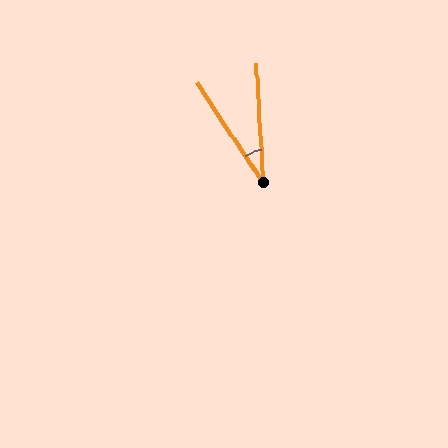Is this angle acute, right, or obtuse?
It is acute.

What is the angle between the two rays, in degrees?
Approximately 30 degrees.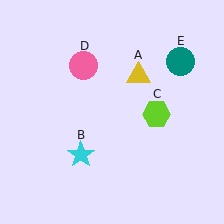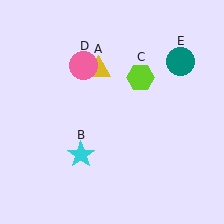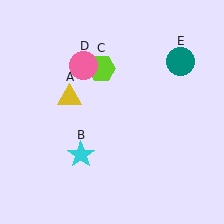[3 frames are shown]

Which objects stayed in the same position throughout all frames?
Cyan star (object B) and pink circle (object D) and teal circle (object E) remained stationary.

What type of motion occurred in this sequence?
The yellow triangle (object A), lime hexagon (object C) rotated counterclockwise around the center of the scene.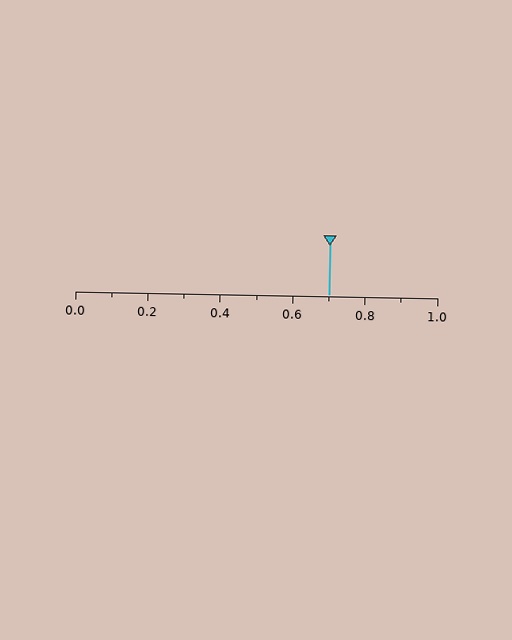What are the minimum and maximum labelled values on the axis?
The axis runs from 0.0 to 1.0.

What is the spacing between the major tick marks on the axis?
The major ticks are spaced 0.2 apart.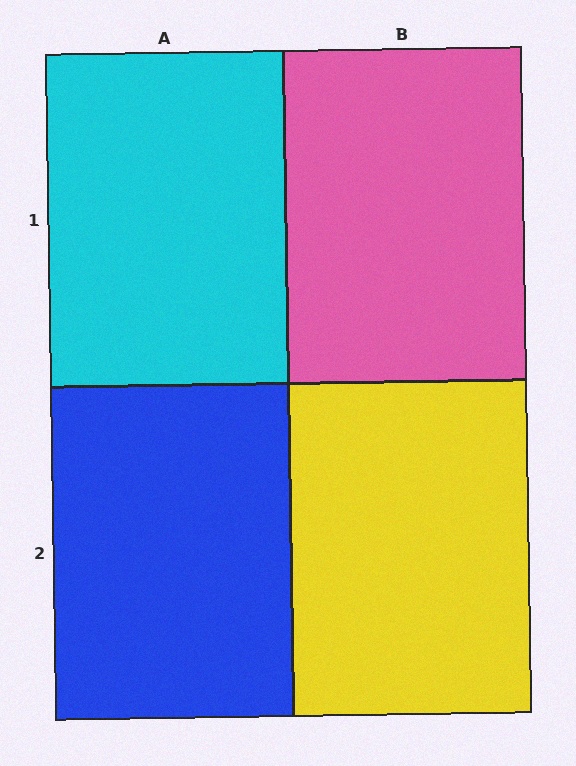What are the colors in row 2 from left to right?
Blue, yellow.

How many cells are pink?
1 cell is pink.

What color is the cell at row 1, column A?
Cyan.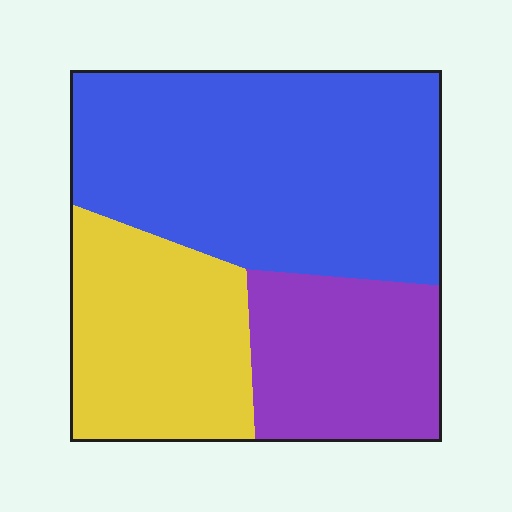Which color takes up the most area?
Blue, at roughly 50%.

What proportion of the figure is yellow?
Yellow covers 27% of the figure.